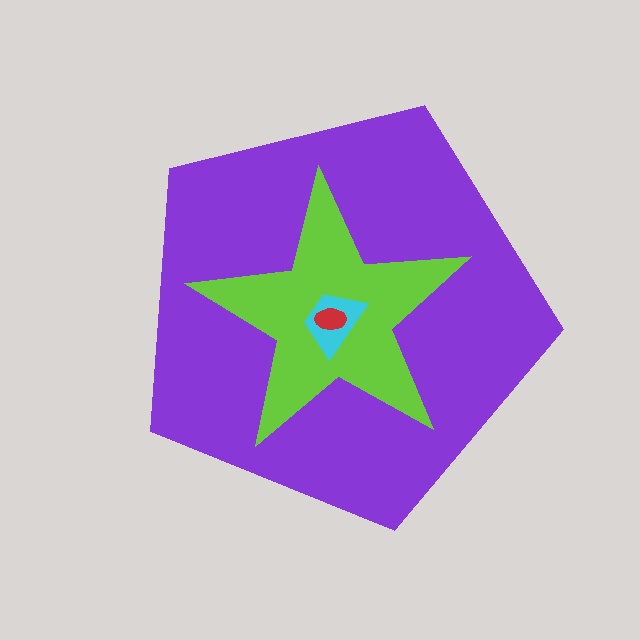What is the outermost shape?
The purple pentagon.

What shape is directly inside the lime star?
The cyan trapezoid.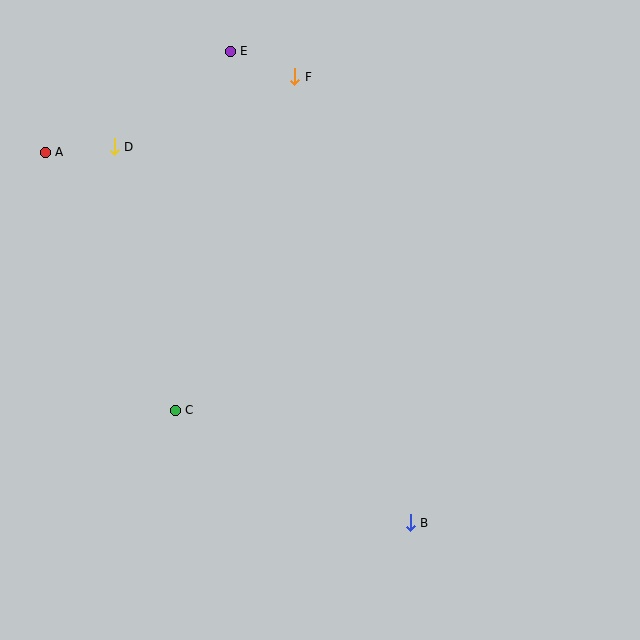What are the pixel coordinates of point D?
Point D is at (114, 147).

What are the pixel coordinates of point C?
Point C is at (175, 410).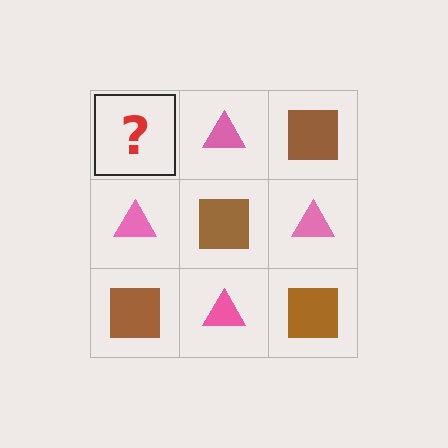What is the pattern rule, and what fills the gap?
The rule is that it alternates brown square and pink triangle in a checkerboard pattern. The gap should be filled with a brown square.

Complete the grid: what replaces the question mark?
The question mark should be replaced with a brown square.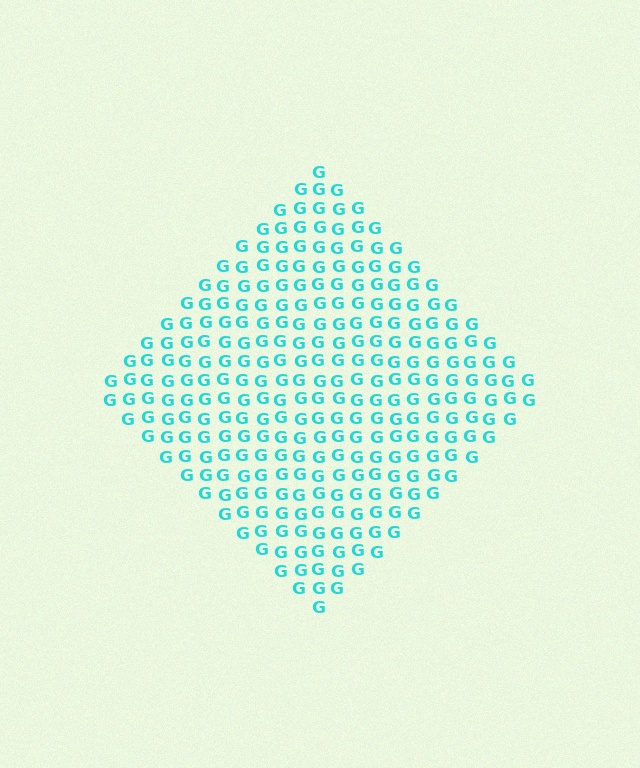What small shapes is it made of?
It is made of small letter G's.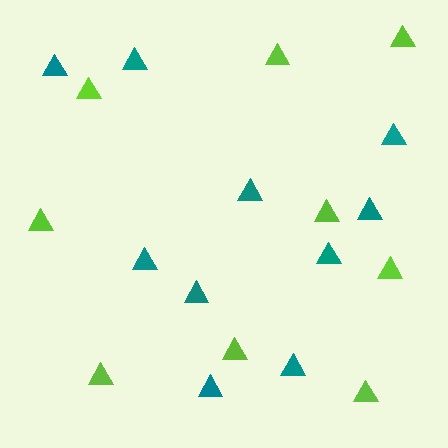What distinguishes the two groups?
There are 2 groups: one group of lime triangles (9) and one group of teal triangles (10).